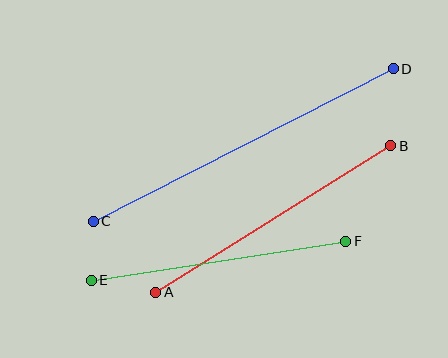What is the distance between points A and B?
The distance is approximately 277 pixels.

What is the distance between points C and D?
The distance is approximately 337 pixels.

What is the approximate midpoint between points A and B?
The midpoint is at approximately (273, 219) pixels.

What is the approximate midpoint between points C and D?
The midpoint is at approximately (243, 145) pixels.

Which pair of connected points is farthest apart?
Points C and D are farthest apart.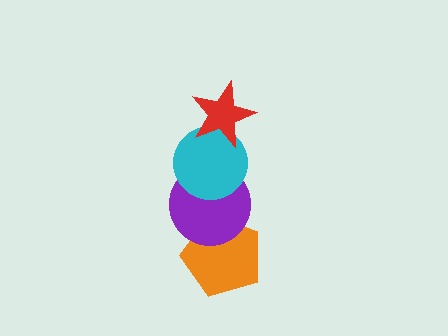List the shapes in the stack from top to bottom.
From top to bottom: the red star, the cyan circle, the purple circle, the orange pentagon.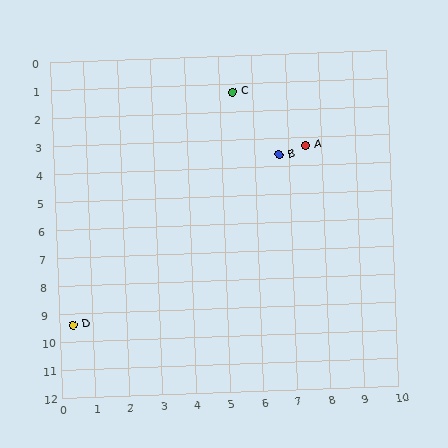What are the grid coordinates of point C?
Point C is at approximately (5.4, 1.3).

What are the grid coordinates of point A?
Point A is at approximately (7.5, 3.3).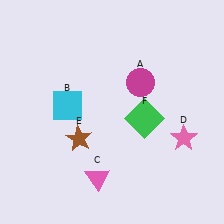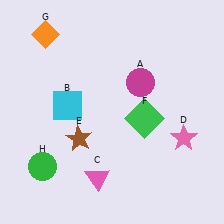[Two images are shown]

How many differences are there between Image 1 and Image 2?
There are 2 differences between the two images.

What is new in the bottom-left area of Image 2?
A green circle (H) was added in the bottom-left area of Image 2.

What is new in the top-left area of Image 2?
An orange diamond (G) was added in the top-left area of Image 2.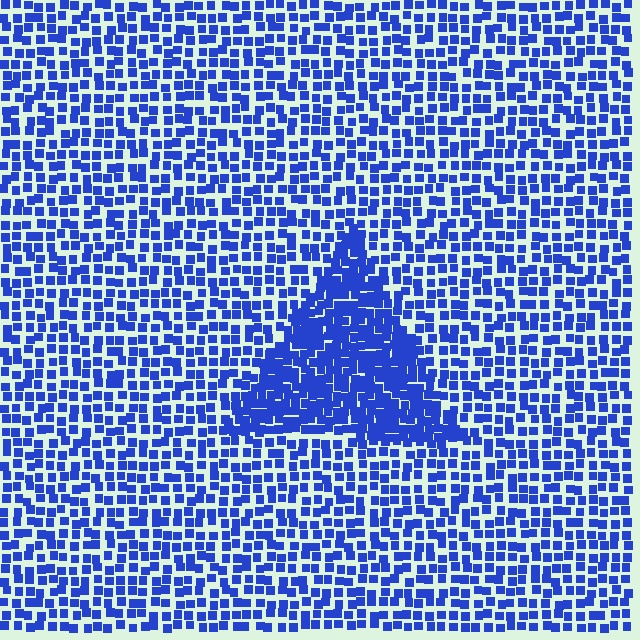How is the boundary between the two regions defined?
The boundary is defined by a change in element density (approximately 1.9x ratio). All elements are the same color, size, and shape.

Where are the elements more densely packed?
The elements are more densely packed inside the triangle boundary.